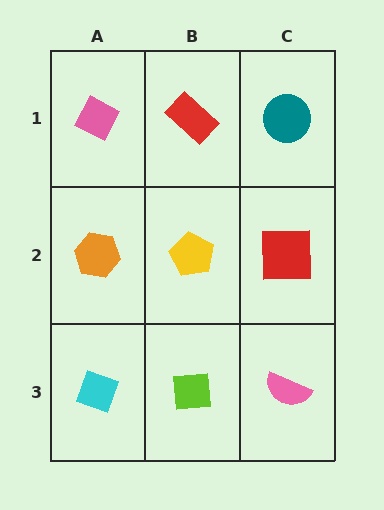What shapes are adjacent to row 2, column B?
A red rectangle (row 1, column B), a lime square (row 3, column B), an orange hexagon (row 2, column A), a red square (row 2, column C).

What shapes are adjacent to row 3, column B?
A yellow pentagon (row 2, column B), a cyan diamond (row 3, column A), a pink semicircle (row 3, column C).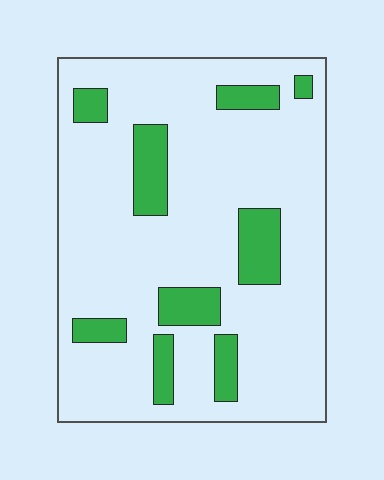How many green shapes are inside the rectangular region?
9.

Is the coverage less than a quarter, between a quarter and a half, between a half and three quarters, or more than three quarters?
Less than a quarter.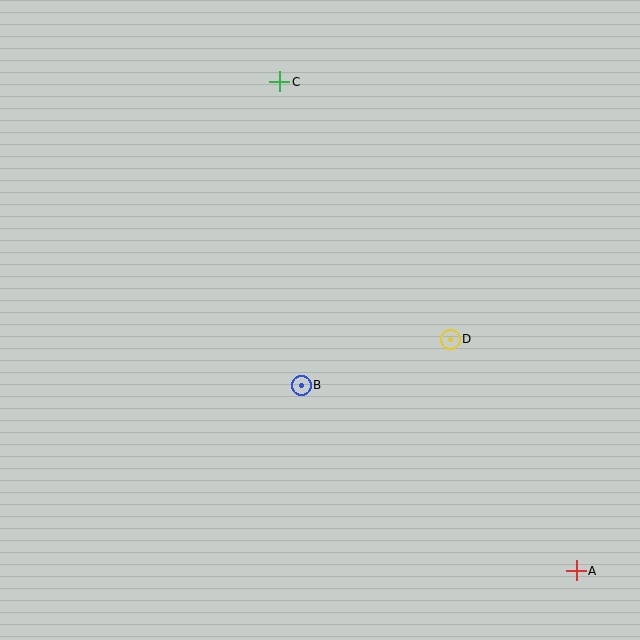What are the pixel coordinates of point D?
Point D is at (450, 339).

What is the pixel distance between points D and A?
The distance between D and A is 263 pixels.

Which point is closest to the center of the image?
Point B at (301, 385) is closest to the center.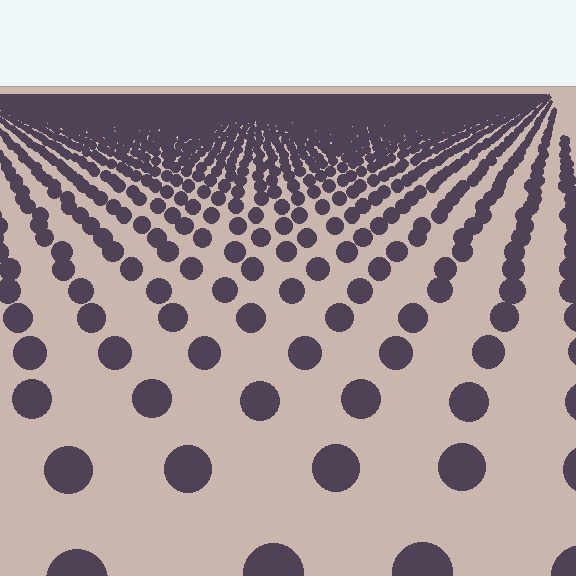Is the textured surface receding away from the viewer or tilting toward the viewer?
The surface is receding away from the viewer. Texture elements get smaller and denser toward the top.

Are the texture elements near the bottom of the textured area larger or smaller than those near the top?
Larger. Near the bottom, elements are closer to the viewer and appear at a bigger on-screen size.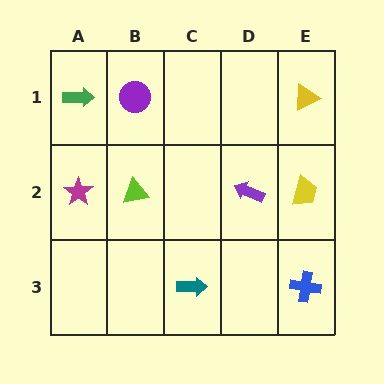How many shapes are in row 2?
4 shapes.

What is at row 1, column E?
A yellow triangle.